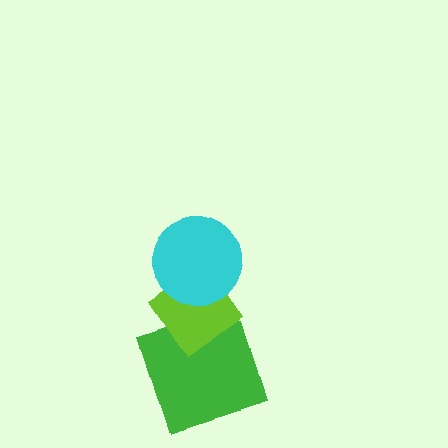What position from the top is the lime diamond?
The lime diamond is 2nd from the top.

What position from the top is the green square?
The green square is 3rd from the top.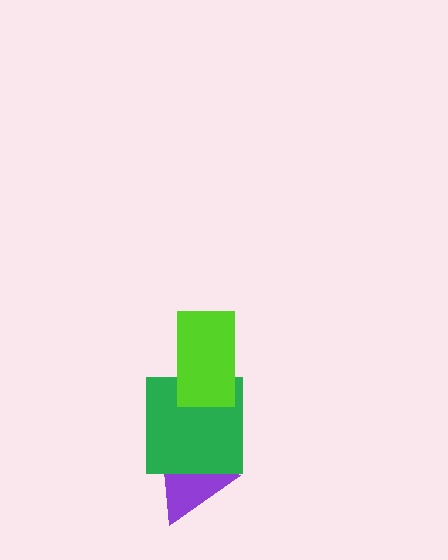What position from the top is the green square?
The green square is 2nd from the top.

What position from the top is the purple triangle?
The purple triangle is 3rd from the top.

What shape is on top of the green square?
The lime rectangle is on top of the green square.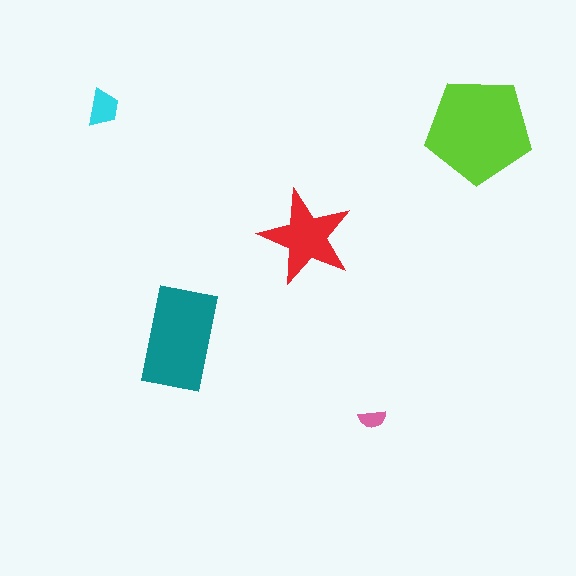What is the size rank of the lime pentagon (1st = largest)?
1st.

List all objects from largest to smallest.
The lime pentagon, the teal rectangle, the red star, the cyan trapezoid, the pink semicircle.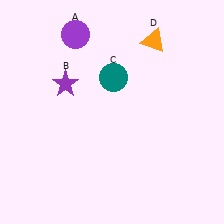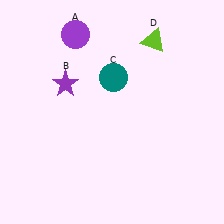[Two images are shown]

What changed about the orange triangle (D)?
In Image 1, D is orange. In Image 2, it changed to lime.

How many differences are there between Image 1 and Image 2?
There is 1 difference between the two images.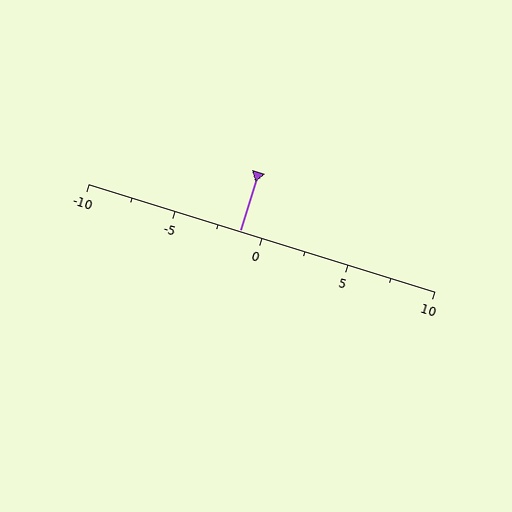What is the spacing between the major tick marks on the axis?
The major ticks are spaced 5 apart.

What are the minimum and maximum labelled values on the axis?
The axis runs from -10 to 10.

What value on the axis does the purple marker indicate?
The marker indicates approximately -1.2.